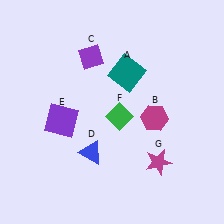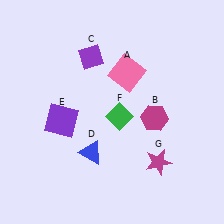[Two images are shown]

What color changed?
The square (A) changed from teal in Image 1 to pink in Image 2.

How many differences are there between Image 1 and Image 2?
There is 1 difference between the two images.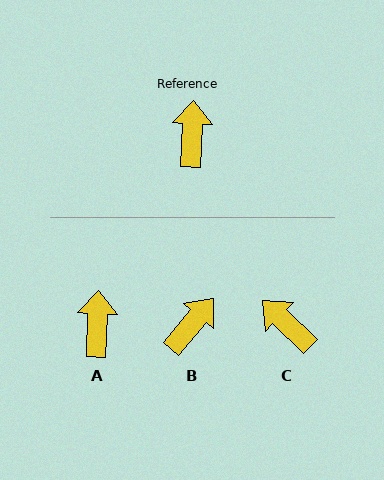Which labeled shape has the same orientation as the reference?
A.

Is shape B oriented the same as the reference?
No, it is off by about 38 degrees.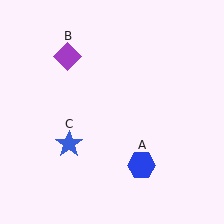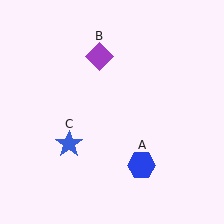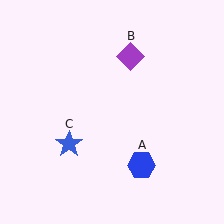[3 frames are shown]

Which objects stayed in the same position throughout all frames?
Blue hexagon (object A) and blue star (object C) remained stationary.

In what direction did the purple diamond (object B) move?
The purple diamond (object B) moved right.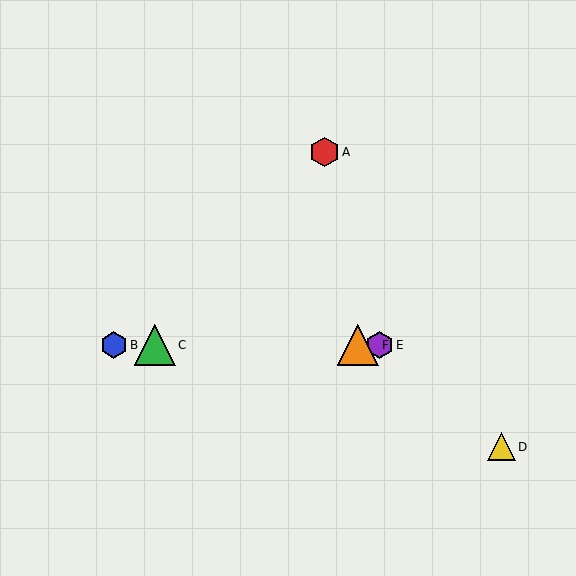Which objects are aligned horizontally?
Objects B, C, E, F are aligned horizontally.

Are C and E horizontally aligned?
Yes, both are at y≈345.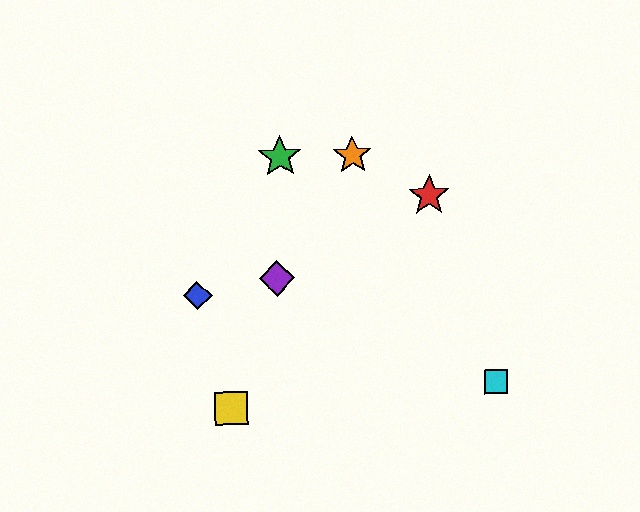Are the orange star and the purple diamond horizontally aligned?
No, the orange star is at y≈156 and the purple diamond is at y≈278.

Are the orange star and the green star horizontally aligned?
Yes, both are at y≈156.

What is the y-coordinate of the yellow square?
The yellow square is at y≈408.